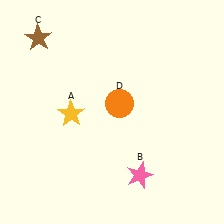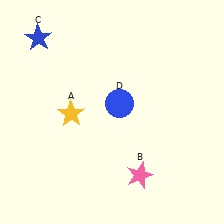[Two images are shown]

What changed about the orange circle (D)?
In Image 1, D is orange. In Image 2, it changed to blue.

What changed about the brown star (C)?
In Image 1, C is brown. In Image 2, it changed to blue.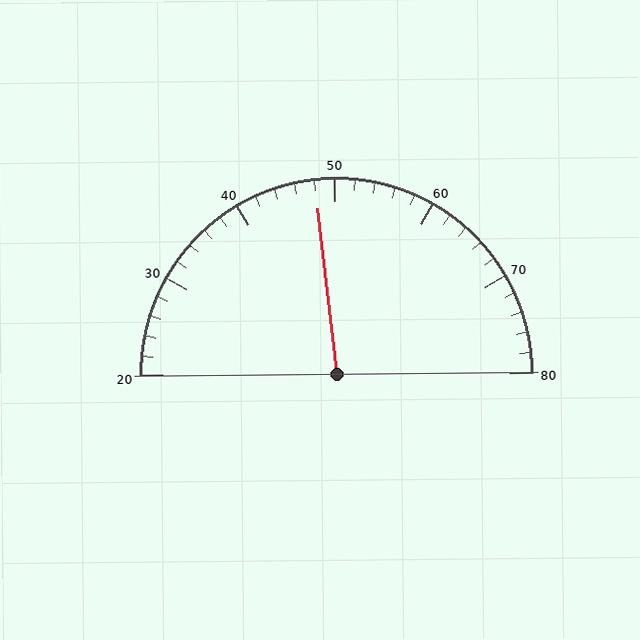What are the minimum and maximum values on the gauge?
The gauge ranges from 20 to 80.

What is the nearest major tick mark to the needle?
The nearest major tick mark is 50.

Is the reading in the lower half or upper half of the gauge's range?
The reading is in the lower half of the range (20 to 80).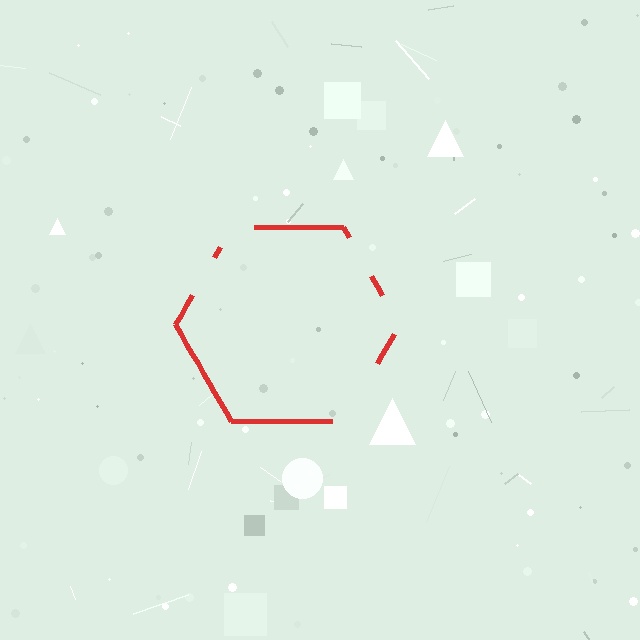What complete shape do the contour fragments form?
The contour fragments form a hexagon.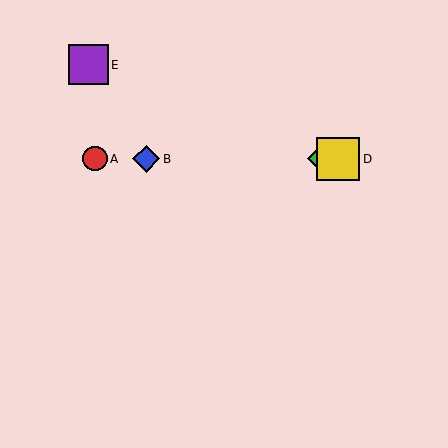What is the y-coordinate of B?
Object B is at y≈159.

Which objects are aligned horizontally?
Objects A, B, C, D are aligned horizontally.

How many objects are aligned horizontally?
4 objects (A, B, C, D) are aligned horizontally.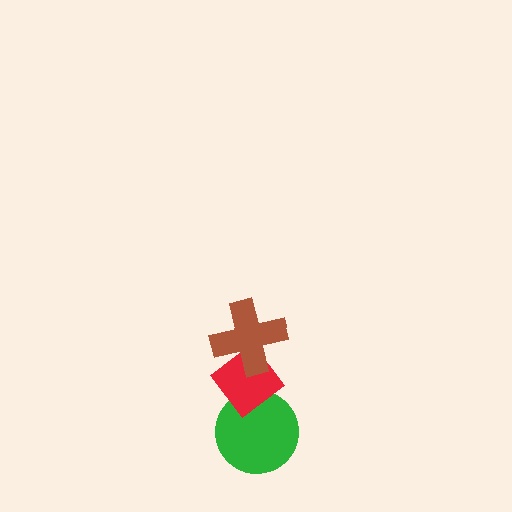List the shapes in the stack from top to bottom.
From top to bottom: the brown cross, the red diamond, the green circle.